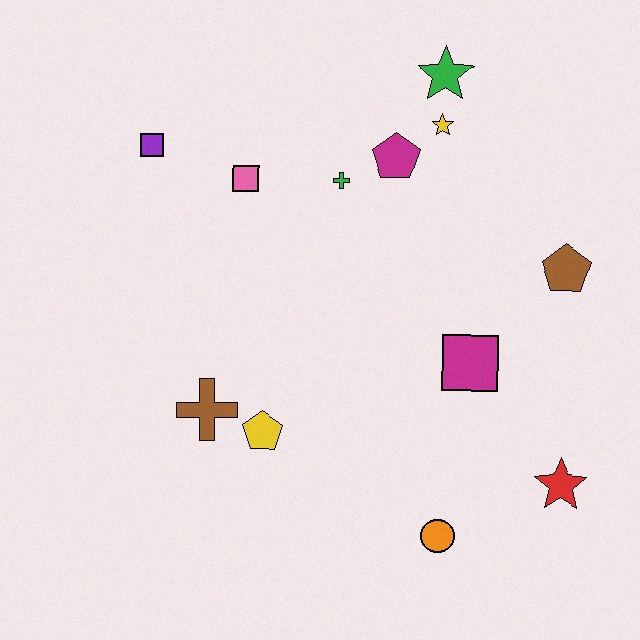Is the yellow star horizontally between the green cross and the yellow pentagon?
No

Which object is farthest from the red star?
The purple square is farthest from the red star.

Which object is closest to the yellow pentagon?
The brown cross is closest to the yellow pentagon.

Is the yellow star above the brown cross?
Yes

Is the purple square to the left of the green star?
Yes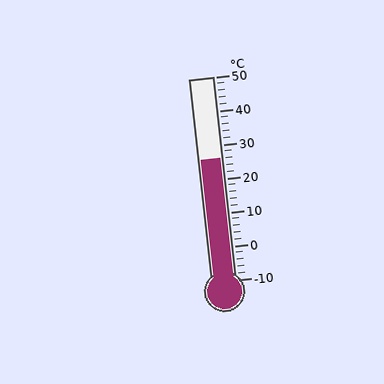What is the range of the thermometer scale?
The thermometer scale ranges from -10°C to 50°C.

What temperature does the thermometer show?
The thermometer shows approximately 26°C.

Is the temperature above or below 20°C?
The temperature is above 20°C.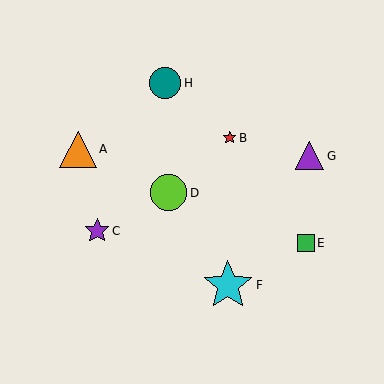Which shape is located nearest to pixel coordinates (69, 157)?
The orange triangle (labeled A) at (78, 149) is nearest to that location.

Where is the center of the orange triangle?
The center of the orange triangle is at (78, 149).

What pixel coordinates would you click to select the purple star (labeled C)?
Click at (97, 231) to select the purple star C.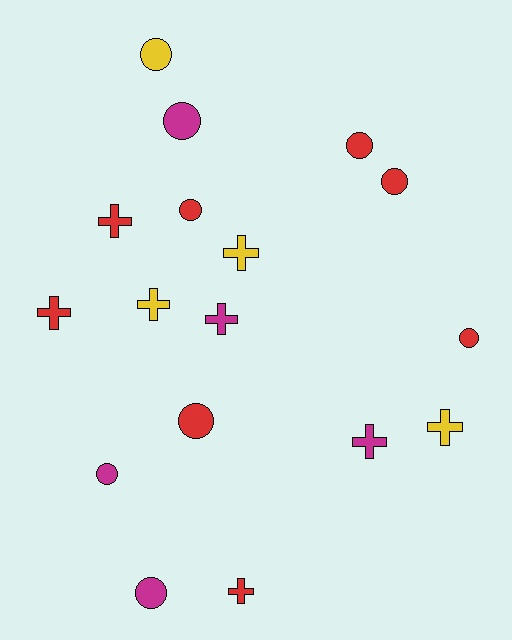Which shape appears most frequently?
Circle, with 9 objects.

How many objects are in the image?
There are 17 objects.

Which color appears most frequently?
Red, with 8 objects.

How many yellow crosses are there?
There are 3 yellow crosses.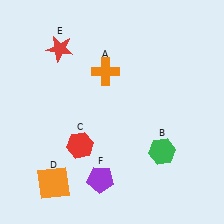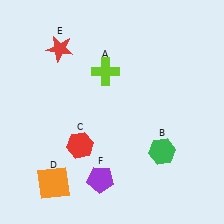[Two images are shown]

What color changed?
The cross (A) changed from orange in Image 1 to lime in Image 2.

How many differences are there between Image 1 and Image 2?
There is 1 difference between the two images.